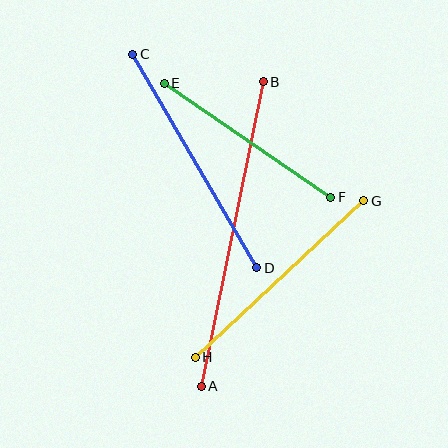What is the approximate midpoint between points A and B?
The midpoint is at approximately (232, 234) pixels.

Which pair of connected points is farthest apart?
Points A and B are farthest apart.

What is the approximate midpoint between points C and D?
The midpoint is at approximately (195, 161) pixels.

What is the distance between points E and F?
The distance is approximately 202 pixels.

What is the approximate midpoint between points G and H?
The midpoint is at approximately (279, 279) pixels.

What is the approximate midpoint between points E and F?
The midpoint is at approximately (248, 140) pixels.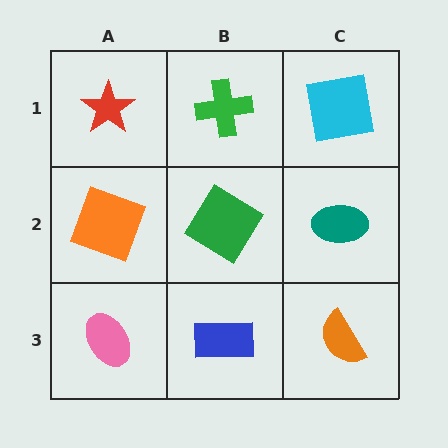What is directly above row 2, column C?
A cyan square.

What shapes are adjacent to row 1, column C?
A teal ellipse (row 2, column C), a green cross (row 1, column B).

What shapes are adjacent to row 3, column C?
A teal ellipse (row 2, column C), a blue rectangle (row 3, column B).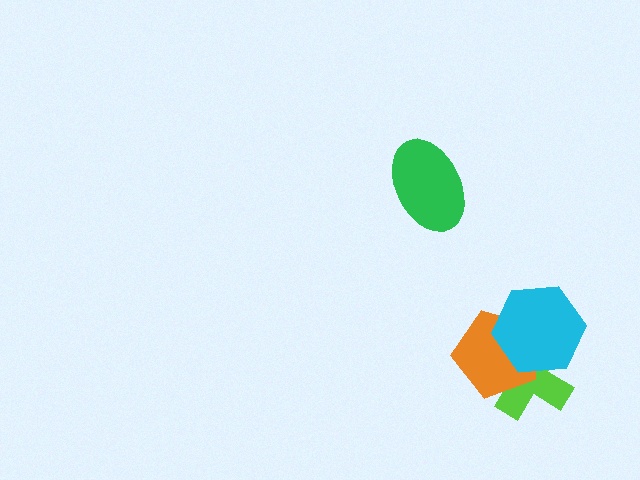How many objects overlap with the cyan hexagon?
2 objects overlap with the cyan hexagon.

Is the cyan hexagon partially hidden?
No, no other shape covers it.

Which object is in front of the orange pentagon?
The cyan hexagon is in front of the orange pentagon.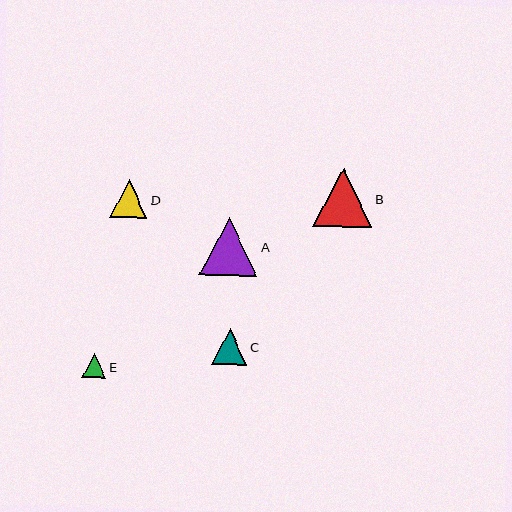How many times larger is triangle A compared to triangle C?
Triangle A is approximately 1.7 times the size of triangle C.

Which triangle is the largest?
Triangle B is the largest with a size of approximately 59 pixels.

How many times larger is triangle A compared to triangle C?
Triangle A is approximately 1.7 times the size of triangle C.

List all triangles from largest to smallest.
From largest to smallest: B, A, D, C, E.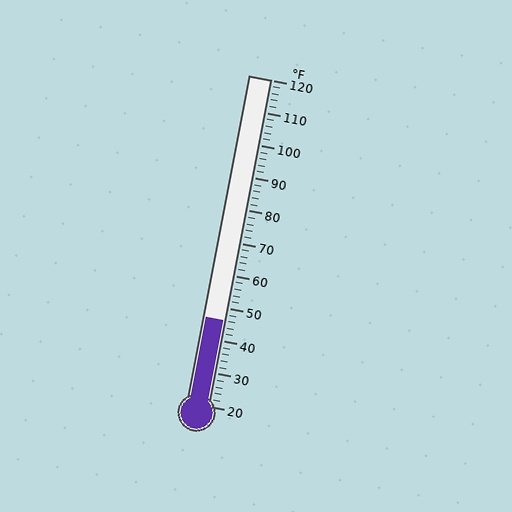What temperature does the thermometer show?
The thermometer shows approximately 46°F.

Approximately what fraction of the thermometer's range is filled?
The thermometer is filled to approximately 25% of its range.